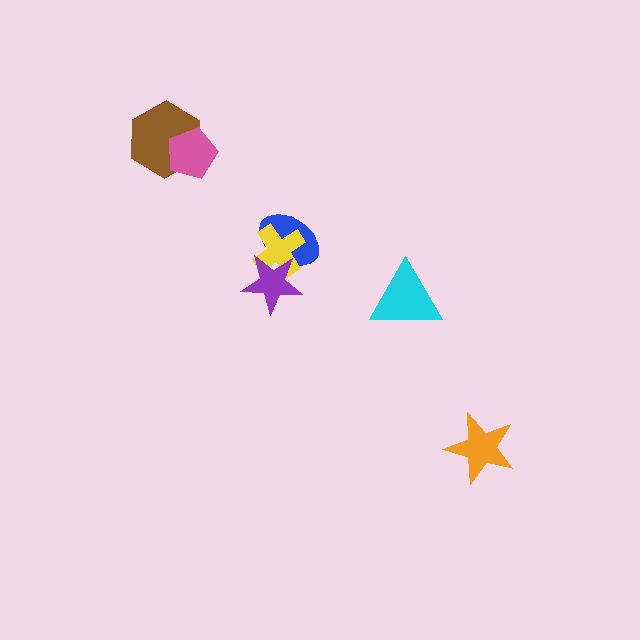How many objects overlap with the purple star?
2 objects overlap with the purple star.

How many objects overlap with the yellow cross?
2 objects overlap with the yellow cross.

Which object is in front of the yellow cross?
The purple star is in front of the yellow cross.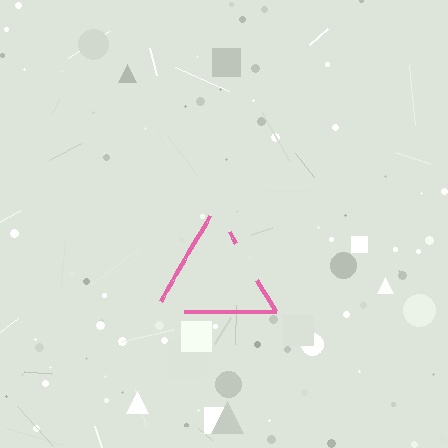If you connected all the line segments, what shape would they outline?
They would outline a triangle.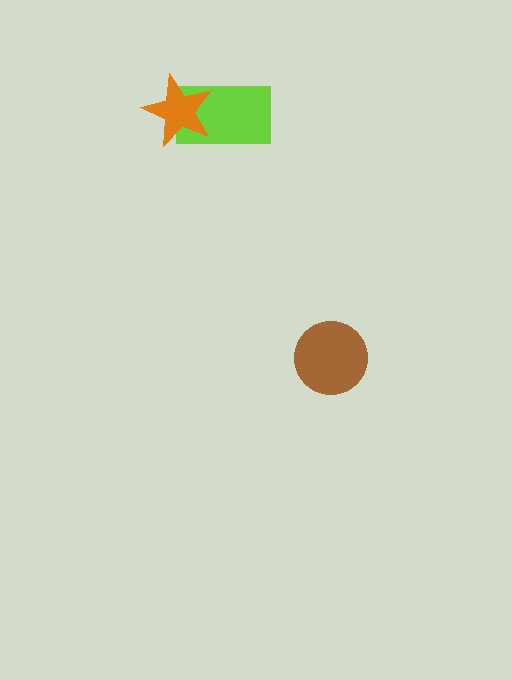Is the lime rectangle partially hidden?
Yes, it is partially covered by another shape.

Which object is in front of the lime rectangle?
The orange star is in front of the lime rectangle.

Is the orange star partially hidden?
No, no other shape covers it.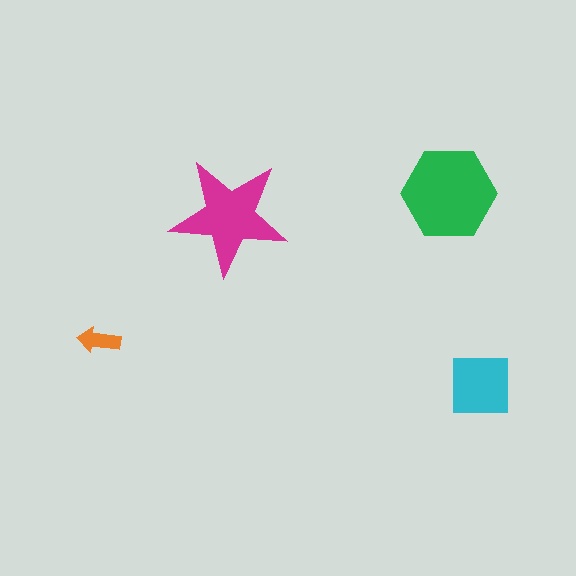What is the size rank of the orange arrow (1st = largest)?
4th.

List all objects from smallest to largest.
The orange arrow, the cyan square, the magenta star, the green hexagon.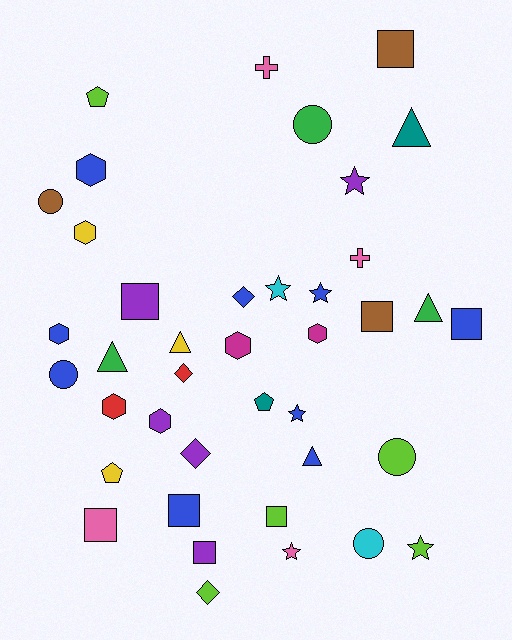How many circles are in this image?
There are 5 circles.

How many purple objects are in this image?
There are 5 purple objects.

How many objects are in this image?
There are 40 objects.